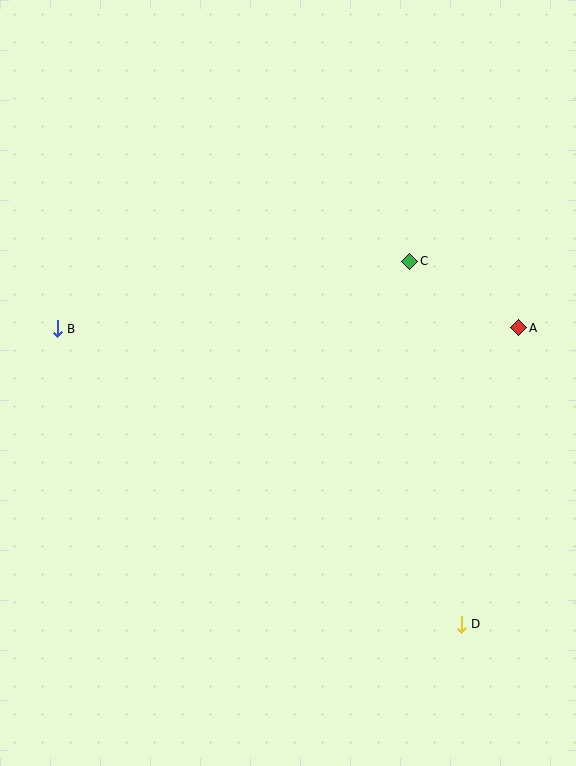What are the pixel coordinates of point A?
Point A is at (519, 328).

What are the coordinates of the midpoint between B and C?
The midpoint between B and C is at (233, 295).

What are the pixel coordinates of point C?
Point C is at (410, 261).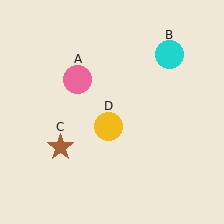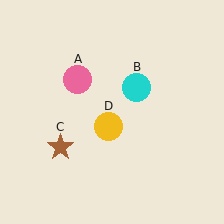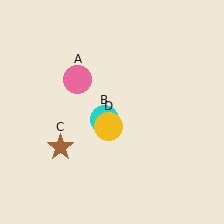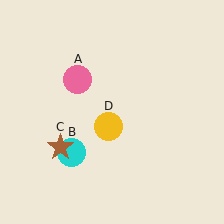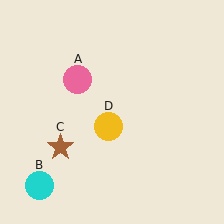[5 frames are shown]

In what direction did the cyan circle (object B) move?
The cyan circle (object B) moved down and to the left.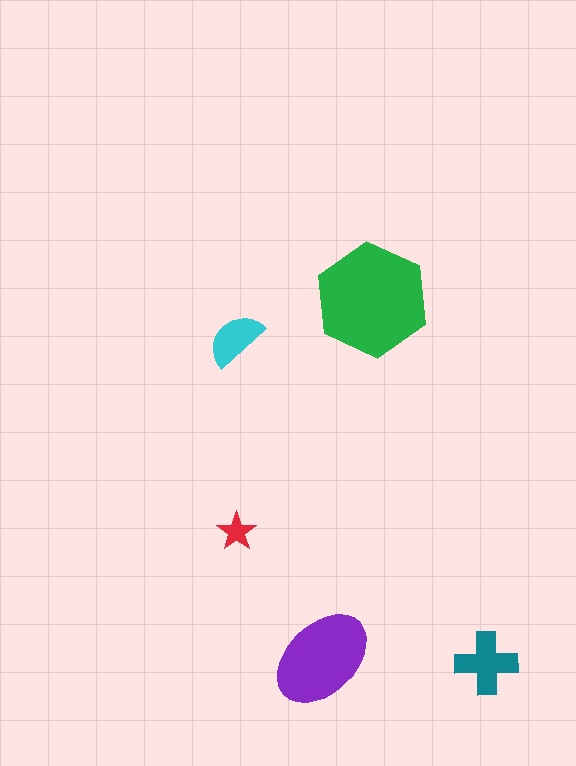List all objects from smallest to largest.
The red star, the cyan semicircle, the teal cross, the purple ellipse, the green hexagon.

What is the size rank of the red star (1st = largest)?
5th.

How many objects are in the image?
There are 5 objects in the image.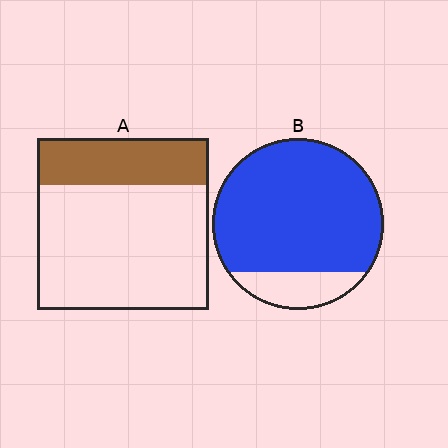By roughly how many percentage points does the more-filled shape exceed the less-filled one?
By roughly 55 percentage points (B over A).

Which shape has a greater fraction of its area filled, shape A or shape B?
Shape B.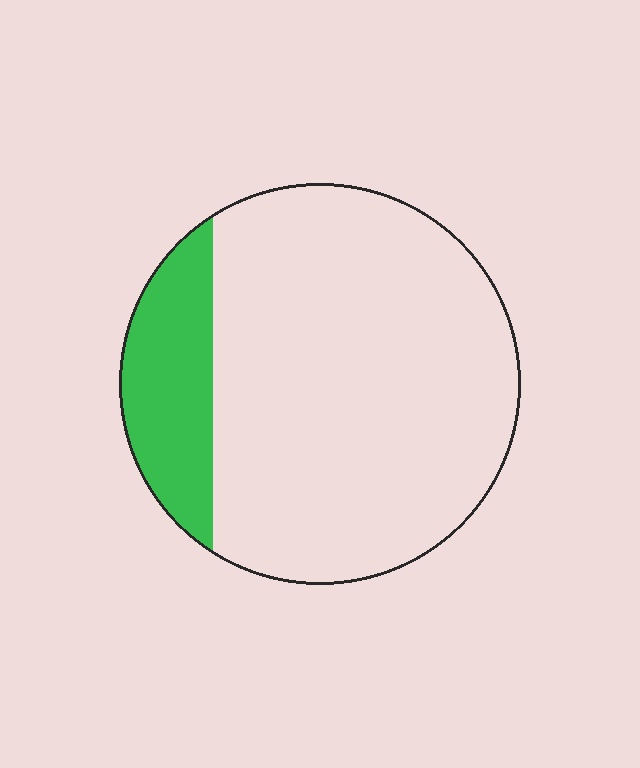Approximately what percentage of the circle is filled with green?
Approximately 20%.